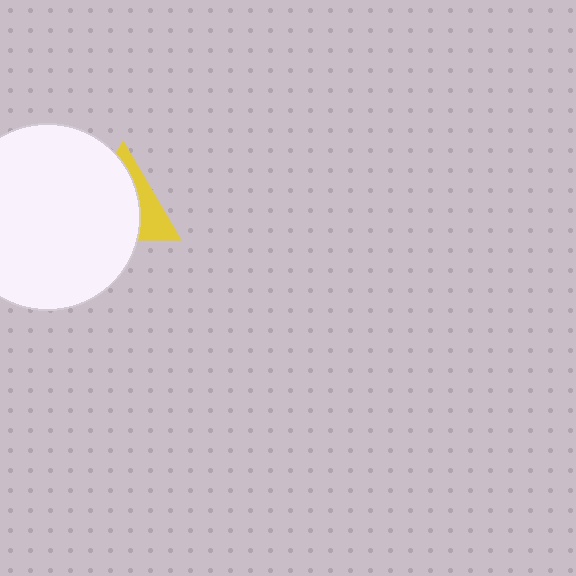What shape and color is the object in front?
The object in front is a white circle.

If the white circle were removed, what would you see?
You would see the complete yellow triangle.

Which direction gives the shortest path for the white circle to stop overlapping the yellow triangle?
Moving left gives the shortest separation.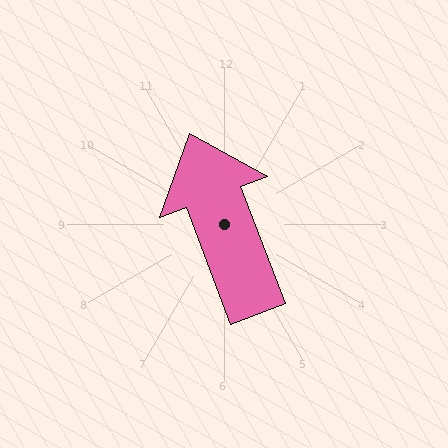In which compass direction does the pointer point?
North.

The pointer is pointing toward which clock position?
Roughly 11 o'clock.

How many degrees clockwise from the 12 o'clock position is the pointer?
Approximately 339 degrees.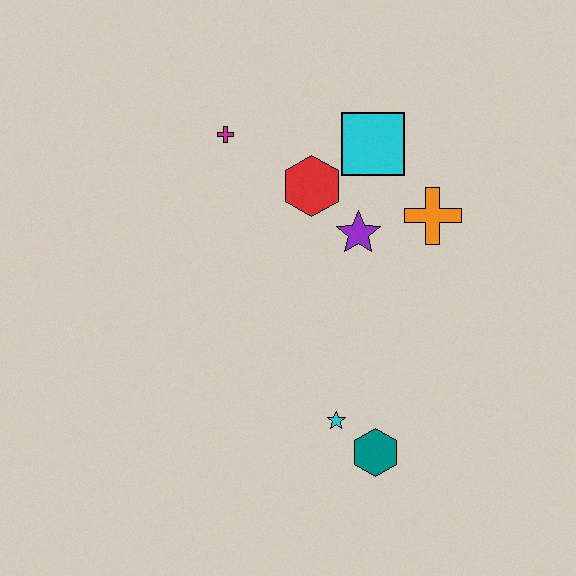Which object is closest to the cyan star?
The teal hexagon is closest to the cyan star.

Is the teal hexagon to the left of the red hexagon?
No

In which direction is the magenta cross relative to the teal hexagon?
The magenta cross is above the teal hexagon.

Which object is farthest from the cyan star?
The magenta cross is farthest from the cyan star.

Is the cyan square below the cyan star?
No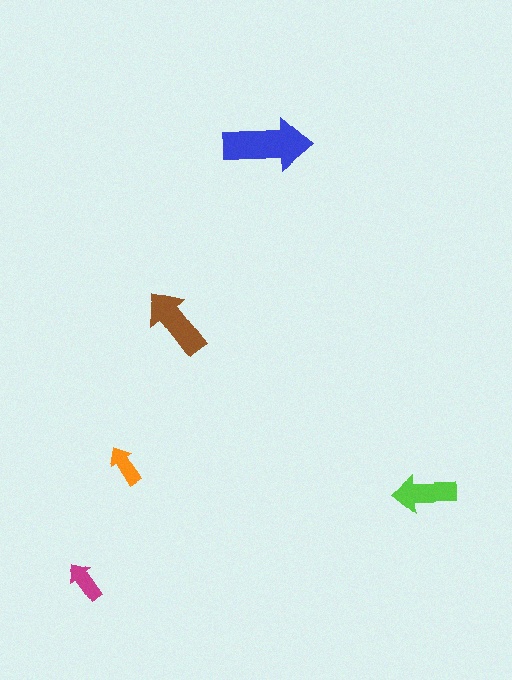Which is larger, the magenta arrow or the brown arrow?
The brown one.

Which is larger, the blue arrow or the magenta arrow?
The blue one.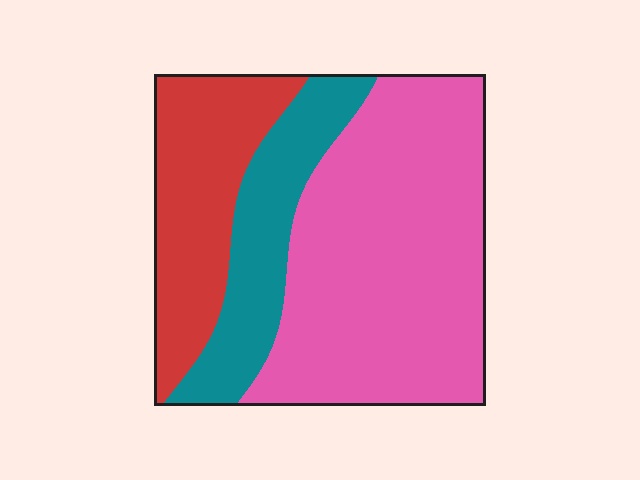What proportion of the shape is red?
Red covers roughly 25% of the shape.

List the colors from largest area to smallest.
From largest to smallest: pink, red, teal.